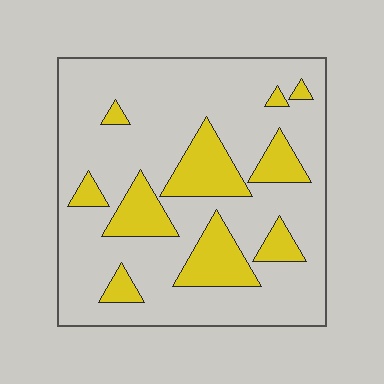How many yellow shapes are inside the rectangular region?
10.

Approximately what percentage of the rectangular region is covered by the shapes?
Approximately 20%.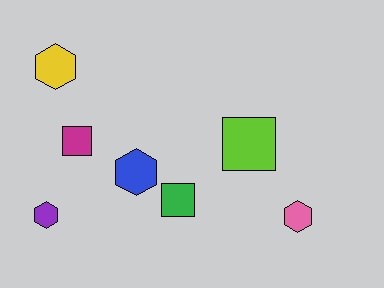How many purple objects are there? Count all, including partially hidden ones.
There is 1 purple object.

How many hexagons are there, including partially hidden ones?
There are 4 hexagons.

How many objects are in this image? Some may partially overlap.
There are 7 objects.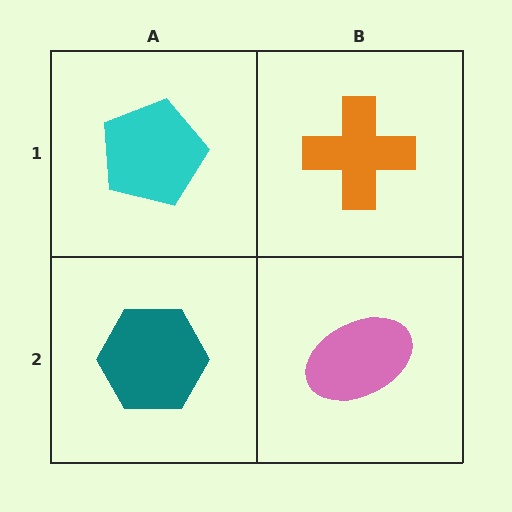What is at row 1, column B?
An orange cross.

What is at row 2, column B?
A pink ellipse.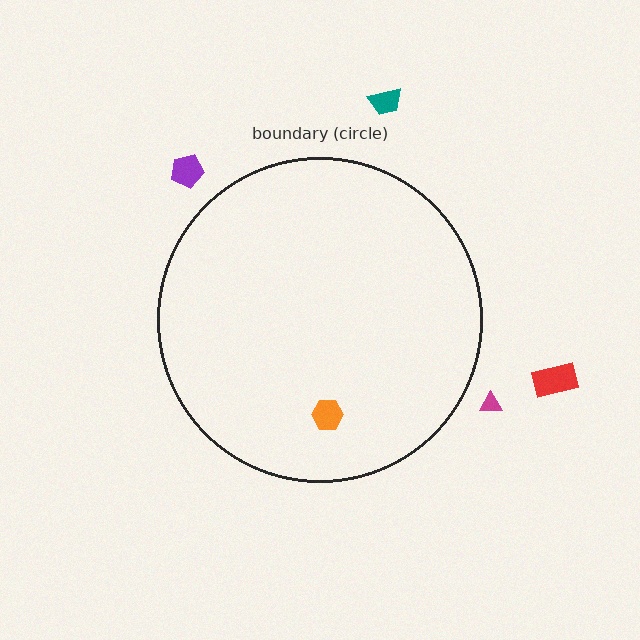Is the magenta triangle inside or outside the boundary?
Outside.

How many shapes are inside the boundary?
1 inside, 4 outside.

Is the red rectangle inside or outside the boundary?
Outside.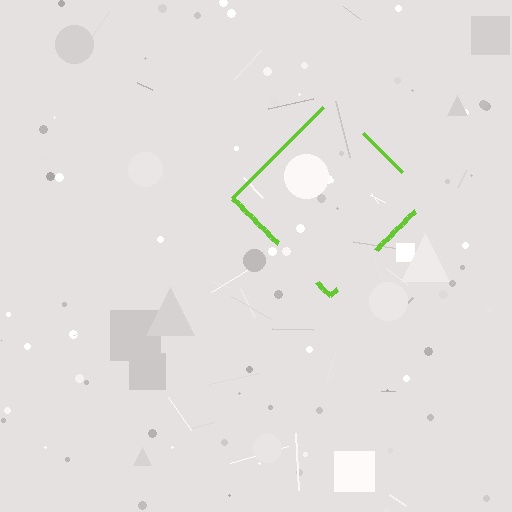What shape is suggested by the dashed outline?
The dashed outline suggests a diamond.